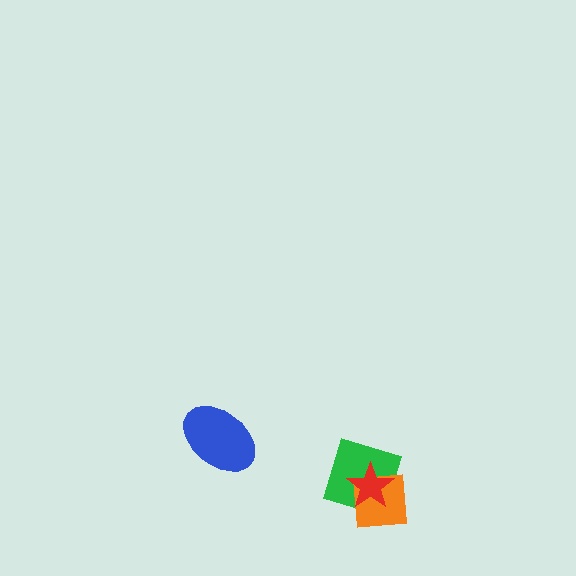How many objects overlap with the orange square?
2 objects overlap with the orange square.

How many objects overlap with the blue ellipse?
0 objects overlap with the blue ellipse.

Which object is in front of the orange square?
The red star is in front of the orange square.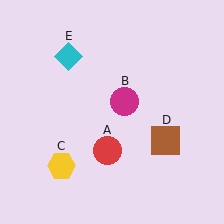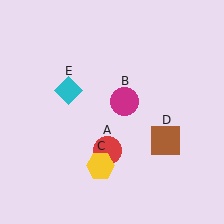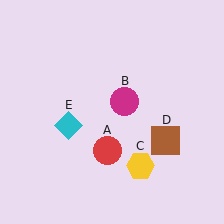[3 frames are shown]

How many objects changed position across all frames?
2 objects changed position: yellow hexagon (object C), cyan diamond (object E).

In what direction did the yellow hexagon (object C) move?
The yellow hexagon (object C) moved right.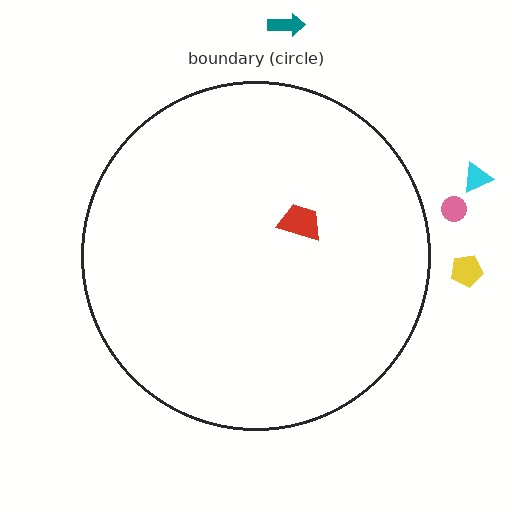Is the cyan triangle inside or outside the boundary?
Outside.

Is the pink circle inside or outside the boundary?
Outside.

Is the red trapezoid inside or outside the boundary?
Inside.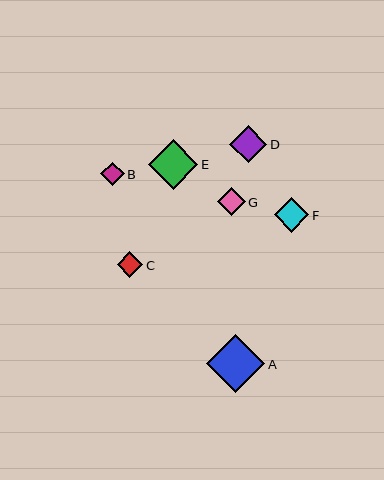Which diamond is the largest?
Diamond A is the largest with a size of approximately 59 pixels.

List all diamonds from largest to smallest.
From largest to smallest: A, E, D, F, G, C, B.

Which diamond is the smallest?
Diamond B is the smallest with a size of approximately 24 pixels.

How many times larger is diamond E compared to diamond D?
Diamond E is approximately 1.3 times the size of diamond D.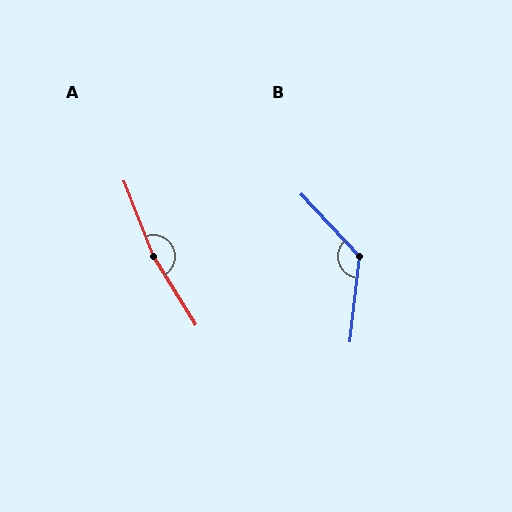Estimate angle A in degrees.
Approximately 170 degrees.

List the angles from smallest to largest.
B (131°), A (170°).